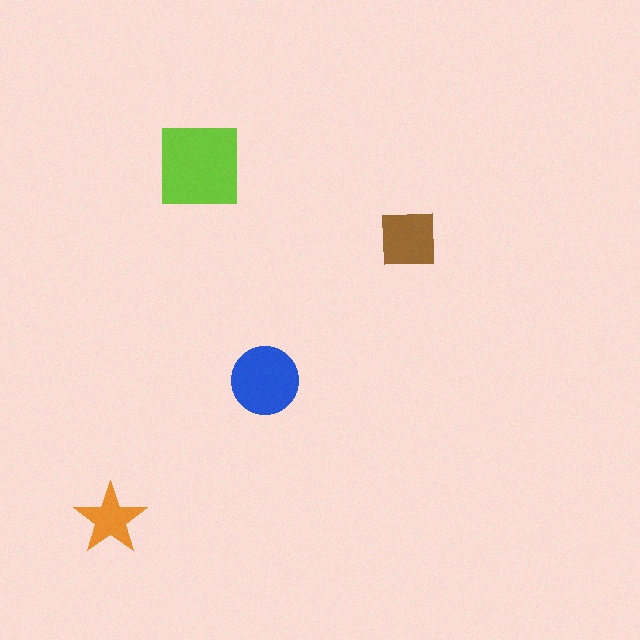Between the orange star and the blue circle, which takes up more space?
The blue circle.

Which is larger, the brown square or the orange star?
The brown square.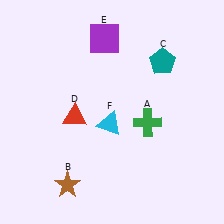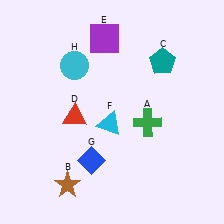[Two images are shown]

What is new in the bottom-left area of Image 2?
A blue diamond (G) was added in the bottom-left area of Image 2.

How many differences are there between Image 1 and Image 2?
There are 2 differences between the two images.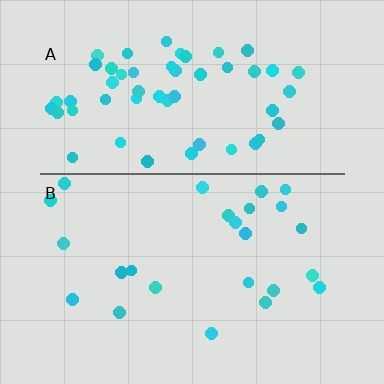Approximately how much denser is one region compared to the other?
Approximately 2.3× — region A over region B.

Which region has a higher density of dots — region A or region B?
A (the top).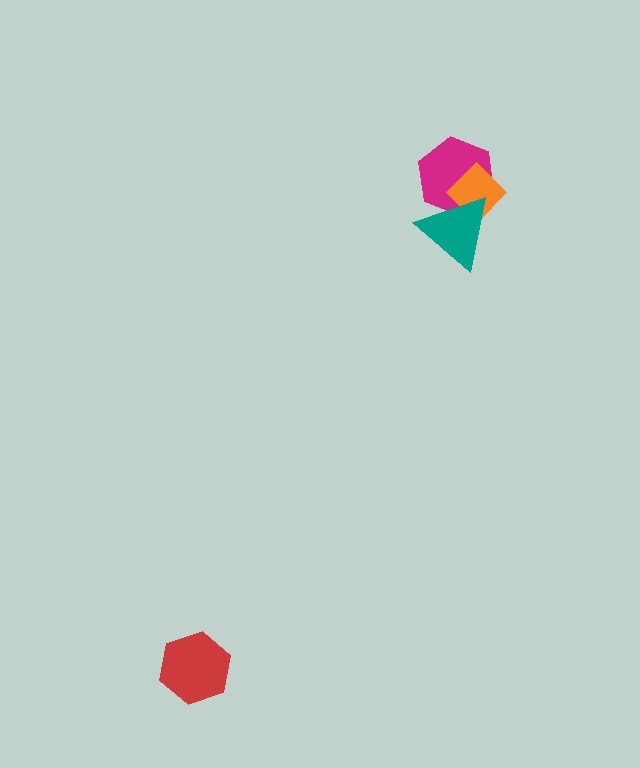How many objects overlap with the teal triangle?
2 objects overlap with the teal triangle.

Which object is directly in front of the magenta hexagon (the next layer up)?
The orange diamond is directly in front of the magenta hexagon.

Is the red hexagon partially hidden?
No, no other shape covers it.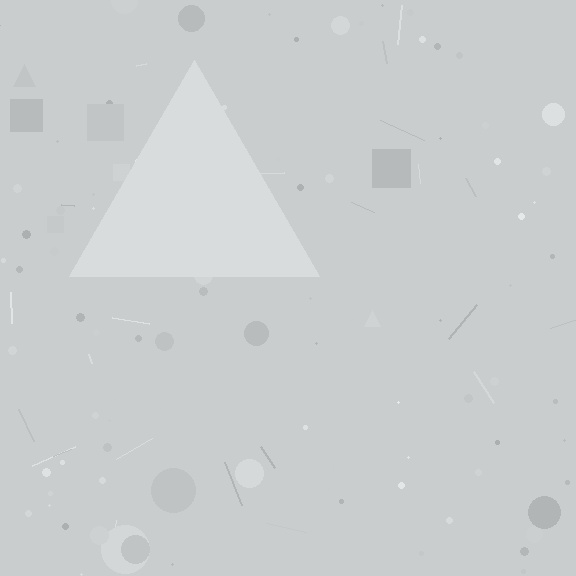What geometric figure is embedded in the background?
A triangle is embedded in the background.